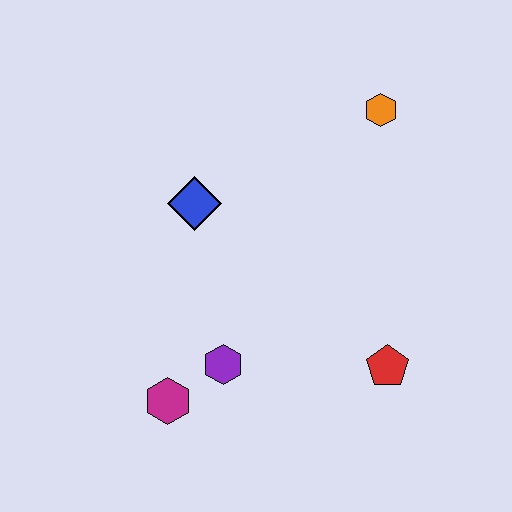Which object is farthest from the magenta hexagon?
The orange hexagon is farthest from the magenta hexagon.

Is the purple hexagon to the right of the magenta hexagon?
Yes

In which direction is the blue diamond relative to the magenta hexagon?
The blue diamond is above the magenta hexagon.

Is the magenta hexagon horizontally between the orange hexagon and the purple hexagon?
No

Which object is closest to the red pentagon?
The purple hexagon is closest to the red pentagon.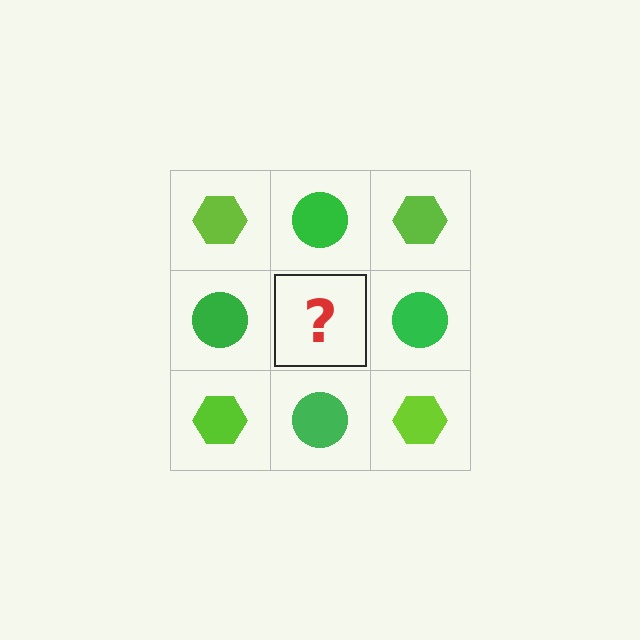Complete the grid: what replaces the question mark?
The question mark should be replaced with a lime hexagon.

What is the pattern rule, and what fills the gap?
The rule is that it alternates lime hexagon and green circle in a checkerboard pattern. The gap should be filled with a lime hexagon.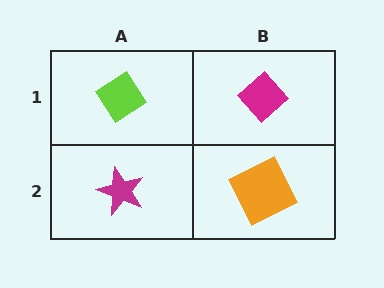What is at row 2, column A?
A magenta star.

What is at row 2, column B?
An orange square.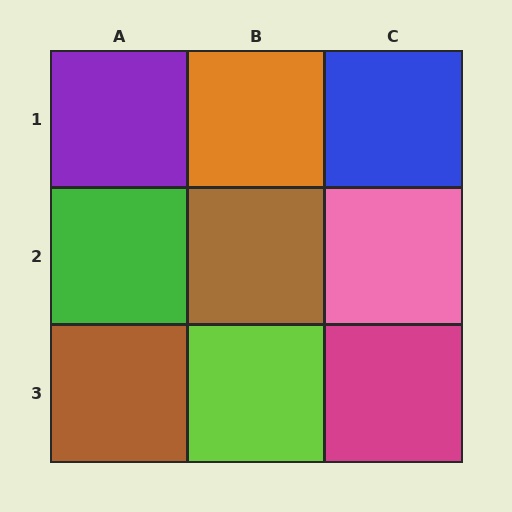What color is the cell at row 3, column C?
Magenta.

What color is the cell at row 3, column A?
Brown.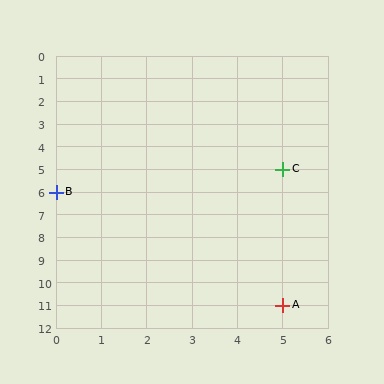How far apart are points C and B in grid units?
Points C and B are 5 columns and 1 row apart (about 5.1 grid units diagonally).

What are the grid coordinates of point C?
Point C is at grid coordinates (5, 5).